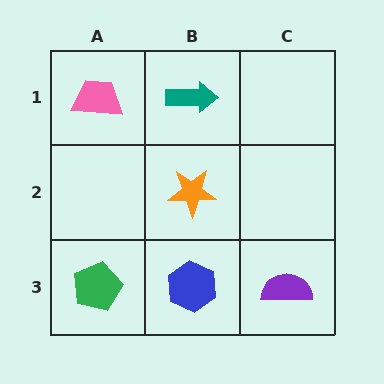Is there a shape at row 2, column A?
No, that cell is empty.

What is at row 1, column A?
A pink trapezoid.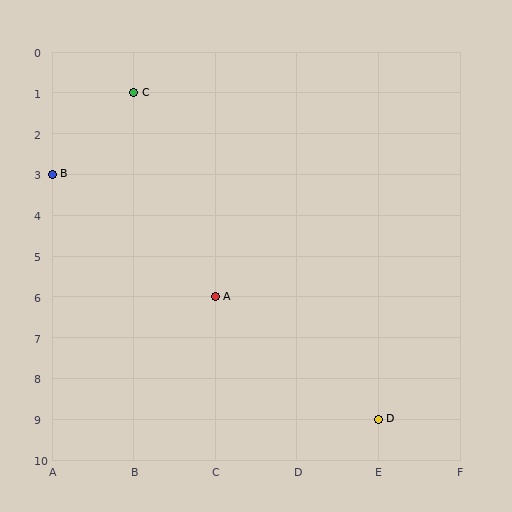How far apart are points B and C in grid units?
Points B and C are 1 column and 2 rows apart (about 2.2 grid units diagonally).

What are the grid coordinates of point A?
Point A is at grid coordinates (C, 6).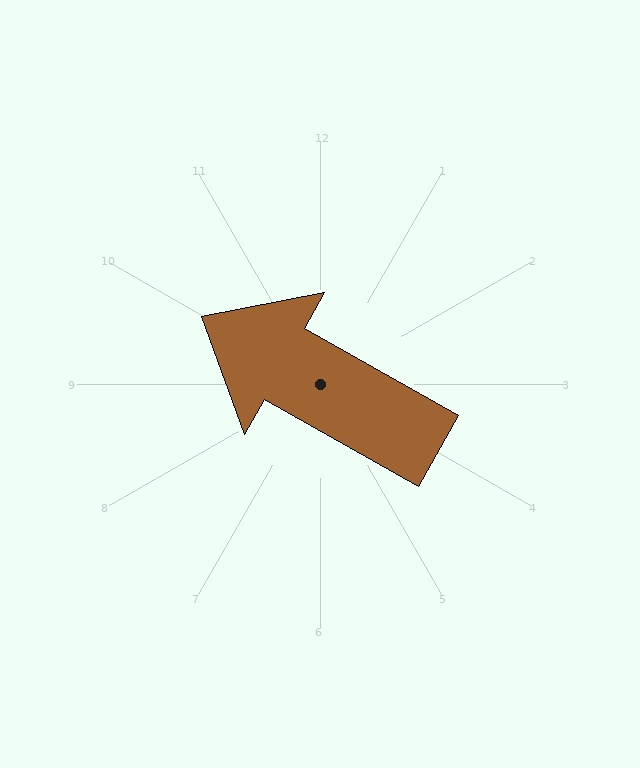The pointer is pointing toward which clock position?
Roughly 10 o'clock.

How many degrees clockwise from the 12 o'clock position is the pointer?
Approximately 300 degrees.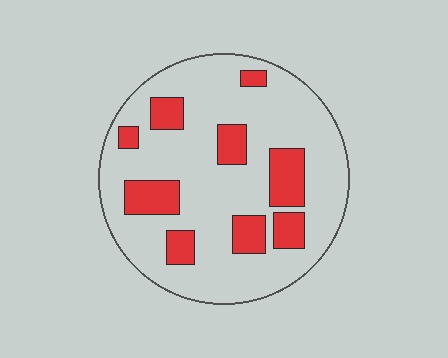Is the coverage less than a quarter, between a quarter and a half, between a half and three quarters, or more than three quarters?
Less than a quarter.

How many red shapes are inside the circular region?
9.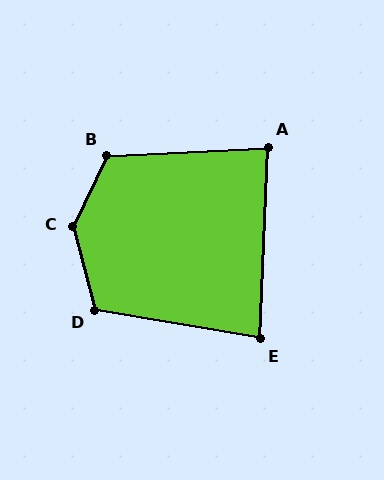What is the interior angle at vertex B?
Approximately 118 degrees (obtuse).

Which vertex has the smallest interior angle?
E, at approximately 83 degrees.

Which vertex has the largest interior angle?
C, at approximately 140 degrees.